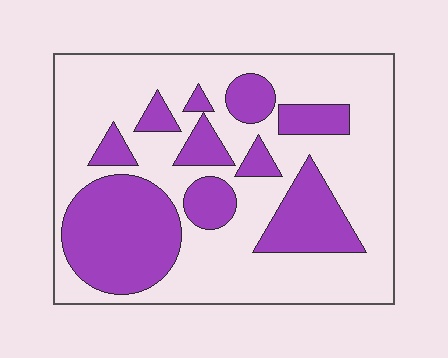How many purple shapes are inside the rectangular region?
10.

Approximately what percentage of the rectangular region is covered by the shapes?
Approximately 35%.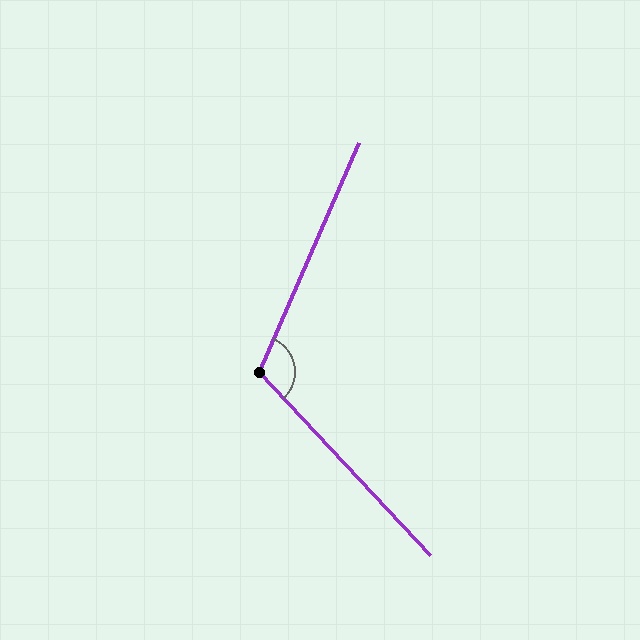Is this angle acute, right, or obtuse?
It is obtuse.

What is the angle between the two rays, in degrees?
Approximately 113 degrees.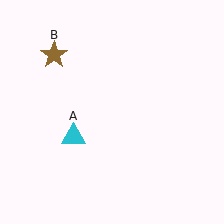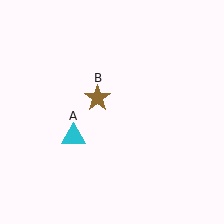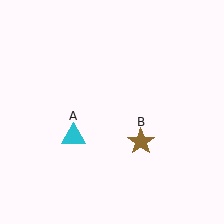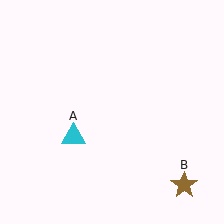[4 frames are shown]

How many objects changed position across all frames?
1 object changed position: brown star (object B).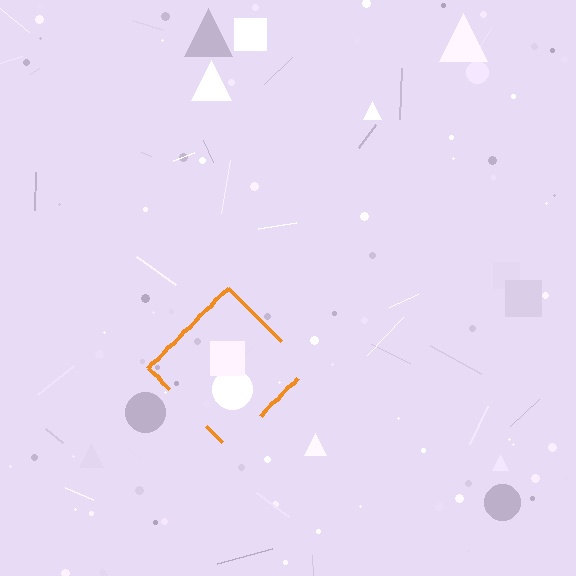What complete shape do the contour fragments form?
The contour fragments form a diamond.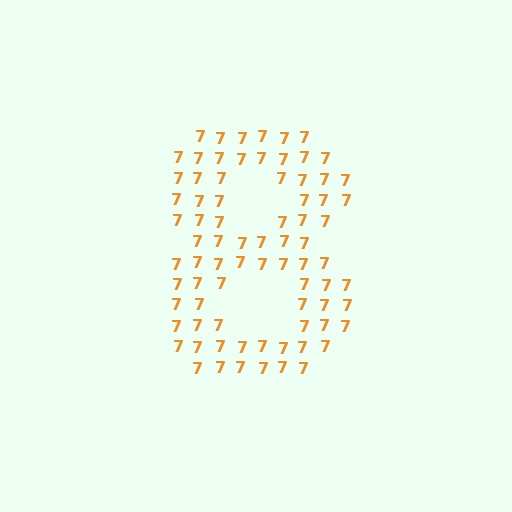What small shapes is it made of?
It is made of small digit 7's.